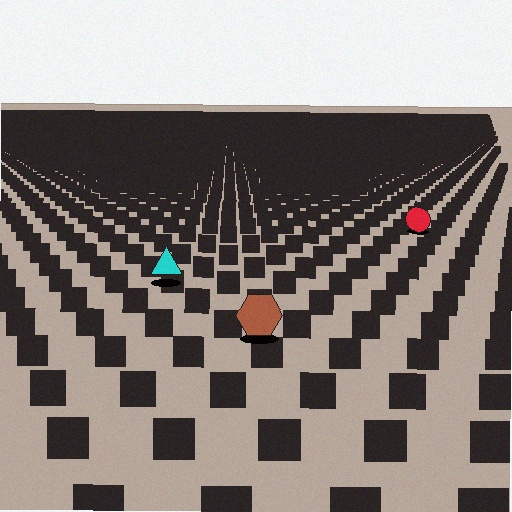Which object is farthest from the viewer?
The red circle is farthest from the viewer. It appears smaller and the ground texture around it is denser.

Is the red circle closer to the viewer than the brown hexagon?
No. The brown hexagon is closer — you can tell from the texture gradient: the ground texture is coarser near it.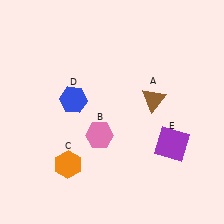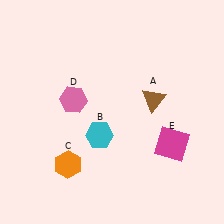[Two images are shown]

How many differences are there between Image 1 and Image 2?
There are 3 differences between the two images.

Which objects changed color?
B changed from pink to cyan. D changed from blue to pink. E changed from purple to magenta.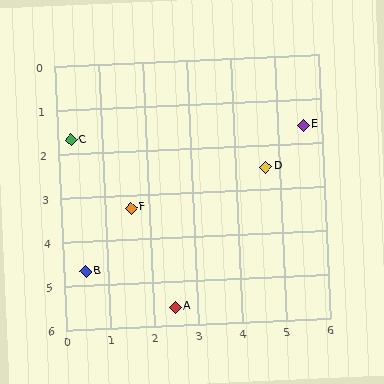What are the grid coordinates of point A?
Point A is at approximately (2.5, 5.6).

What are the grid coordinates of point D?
Point D is at approximately (4.7, 2.5).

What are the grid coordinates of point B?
Point B is at approximately (0.5, 4.7).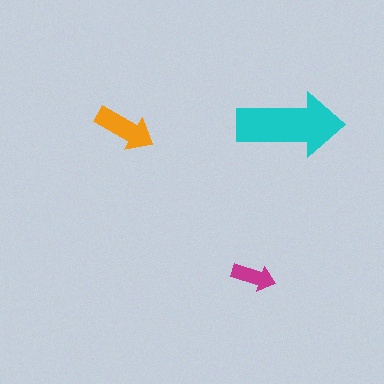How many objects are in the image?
There are 3 objects in the image.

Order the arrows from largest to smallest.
the cyan one, the orange one, the magenta one.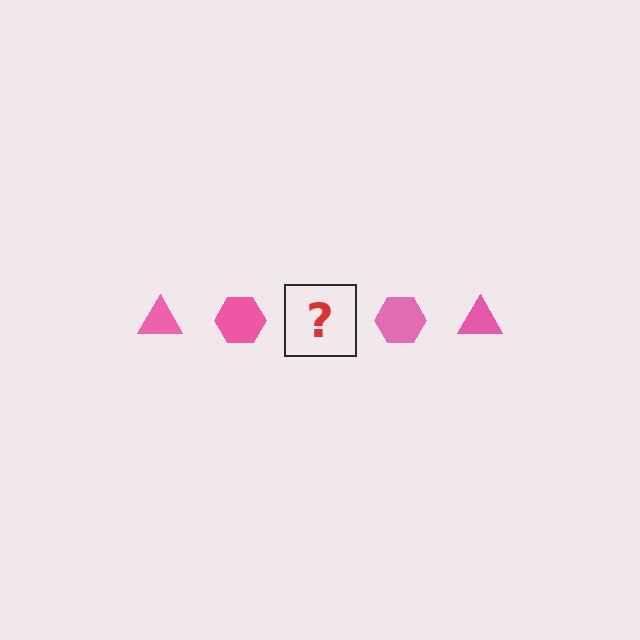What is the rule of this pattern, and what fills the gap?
The rule is that the pattern cycles through triangle, hexagon shapes in pink. The gap should be filled with a pink triangle.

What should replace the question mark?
The question mark should be replaced with a pink triangle.